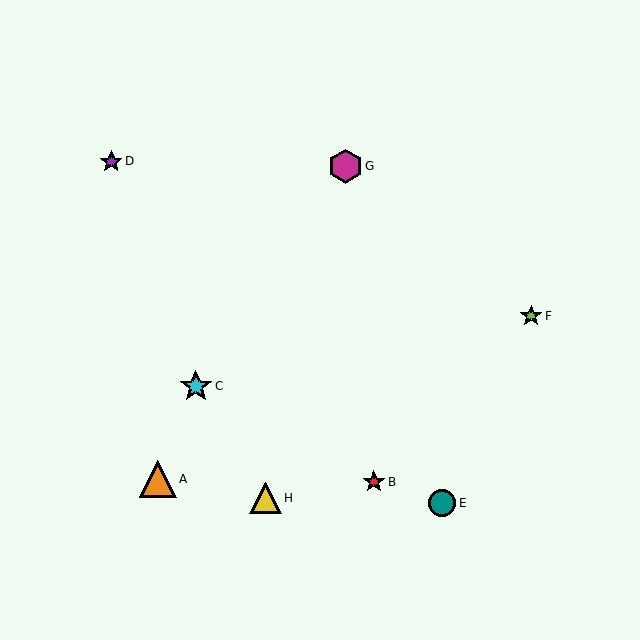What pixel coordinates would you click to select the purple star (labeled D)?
Click at (111, 161) to select the purple star D.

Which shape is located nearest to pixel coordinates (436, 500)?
The teal circle (labeled E) at (442, 503) is nearest to that location.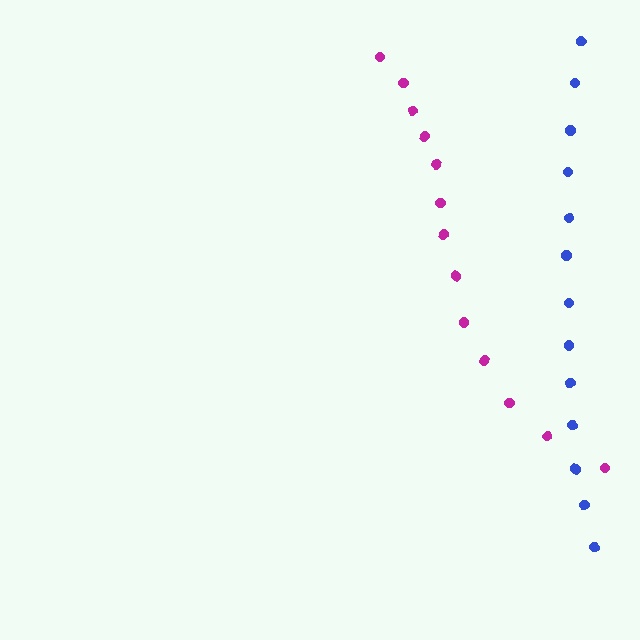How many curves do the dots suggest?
There are 2 distinct paths.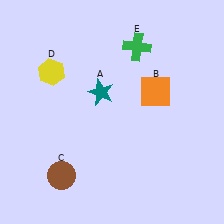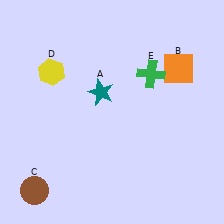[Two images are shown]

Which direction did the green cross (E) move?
The green cross (E) moved down.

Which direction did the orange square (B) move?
The orange square (B) moved up.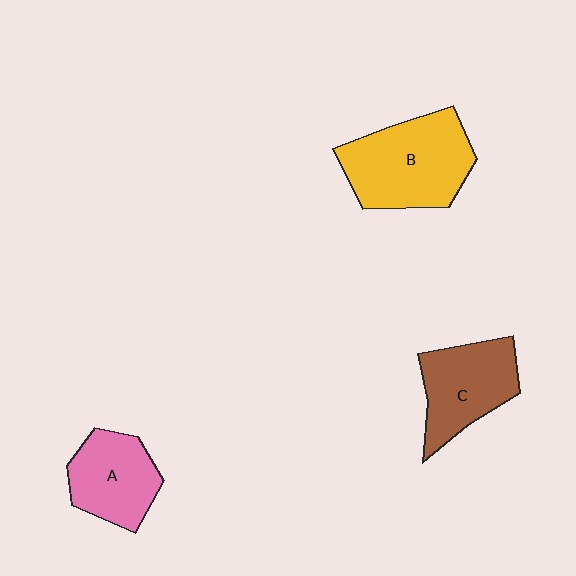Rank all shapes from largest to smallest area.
From largest to smallest: B (yellow), C (brown), A (pink).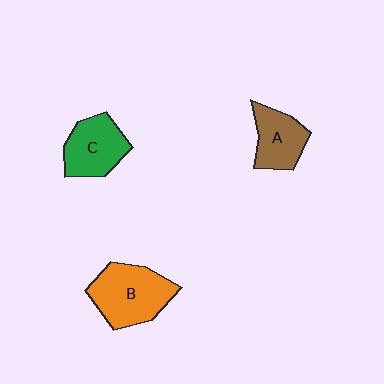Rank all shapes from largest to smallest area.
From largest to smallest: B (orange), C (green), A (brown).